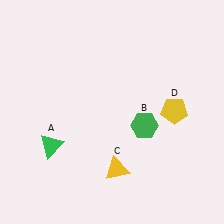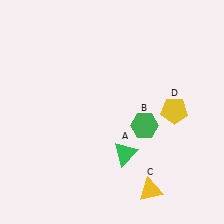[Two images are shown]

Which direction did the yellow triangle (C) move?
The yellow triangle (C) moved right.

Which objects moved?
The objects that moved are: the green triangle (A), the yellow triangle (C).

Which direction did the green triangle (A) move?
The green triangle (A) moved right.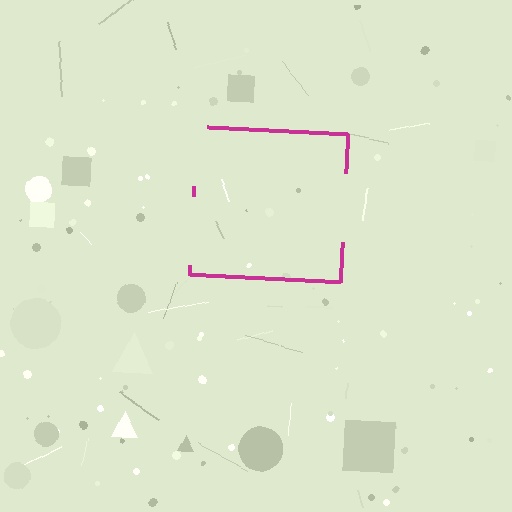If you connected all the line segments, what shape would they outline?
They would outline a square.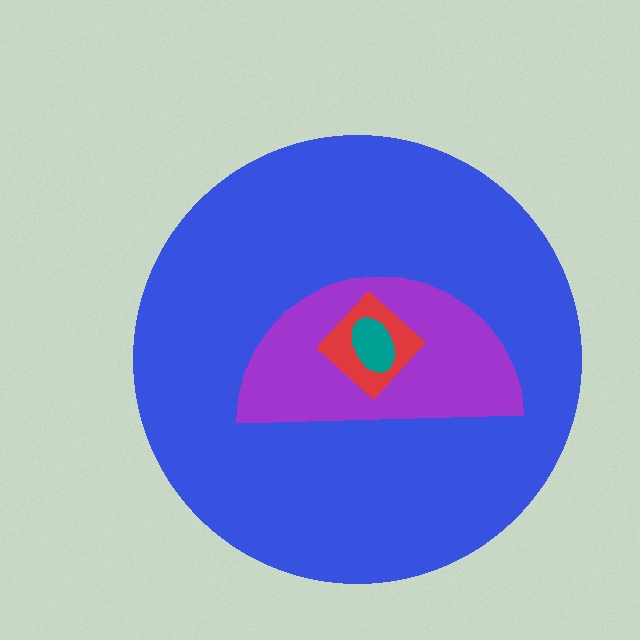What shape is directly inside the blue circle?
The purple semicircle.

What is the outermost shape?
The blue circle.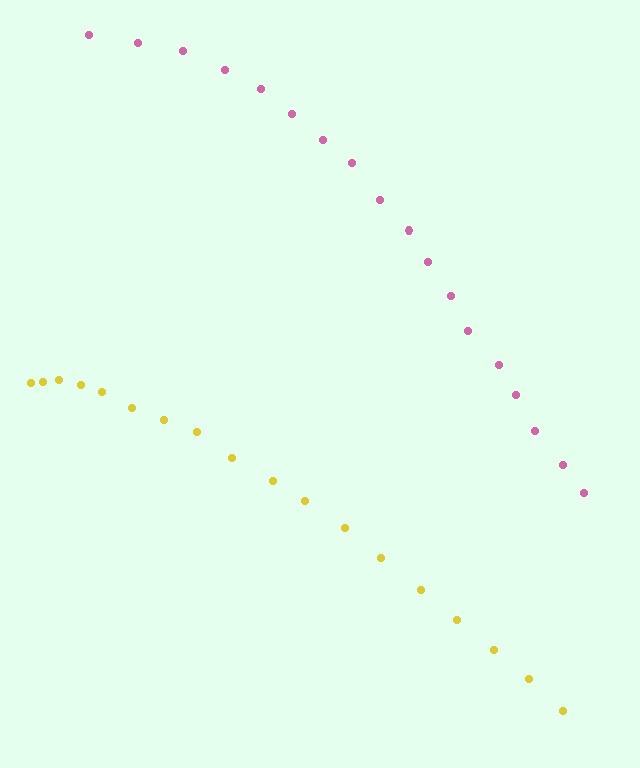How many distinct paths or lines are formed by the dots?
There are 2 distinct paths.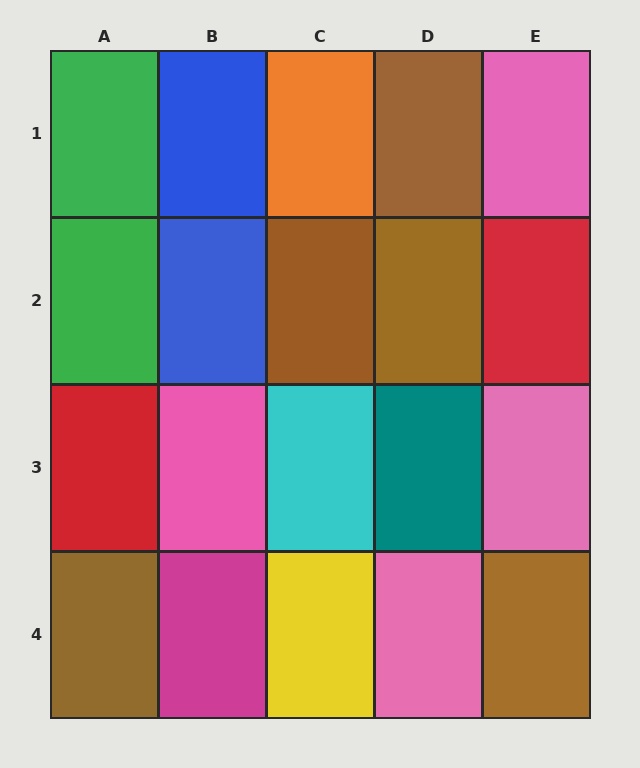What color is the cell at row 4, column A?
Brown.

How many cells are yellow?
1 cell is yellow.